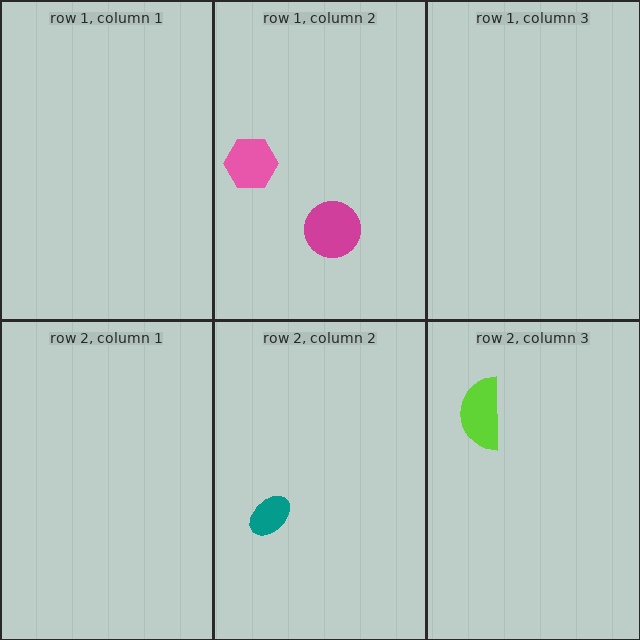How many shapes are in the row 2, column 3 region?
1.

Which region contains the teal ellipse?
The row 2, column 2 region.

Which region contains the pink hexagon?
The row 1, column 2 region.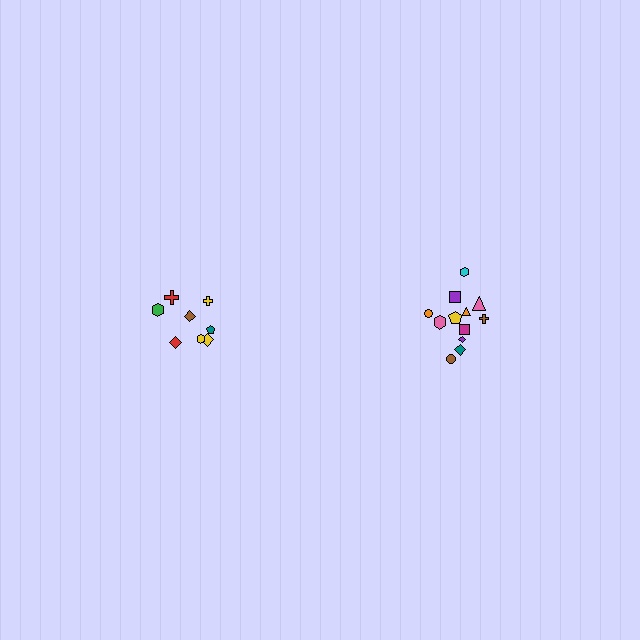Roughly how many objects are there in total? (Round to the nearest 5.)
Roughly 20 objects in total.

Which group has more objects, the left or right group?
The right group.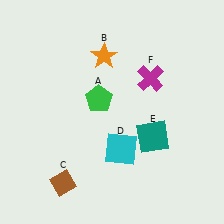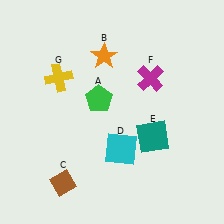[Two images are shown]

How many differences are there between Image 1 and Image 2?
There is 1 difference between the two images.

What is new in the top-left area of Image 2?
A yellow cross (G) was added in the top-left area of Image 2.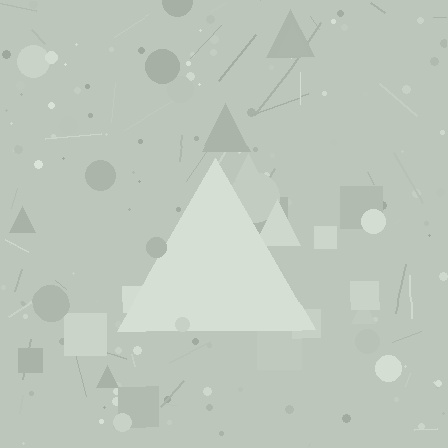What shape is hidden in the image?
A triangle is hidden in the image.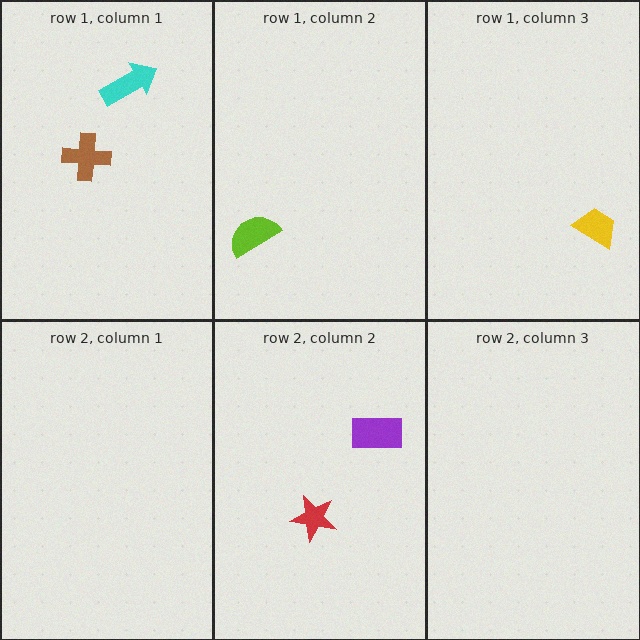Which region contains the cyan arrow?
The row 1, column 1 region.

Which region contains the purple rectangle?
The row 2, column 2 region.